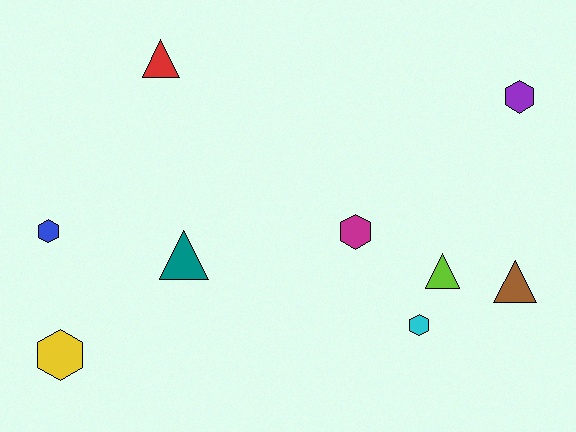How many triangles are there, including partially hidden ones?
There are 4 triangles.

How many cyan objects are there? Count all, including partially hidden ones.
There is 1 cyan object.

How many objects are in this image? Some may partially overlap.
There are 9 objects.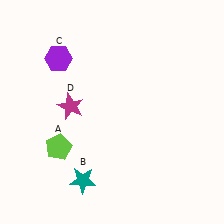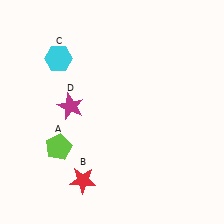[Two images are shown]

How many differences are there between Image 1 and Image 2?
There are 2 differences between the two images.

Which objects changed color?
B changed from teal to red. C changed from purple to cyan.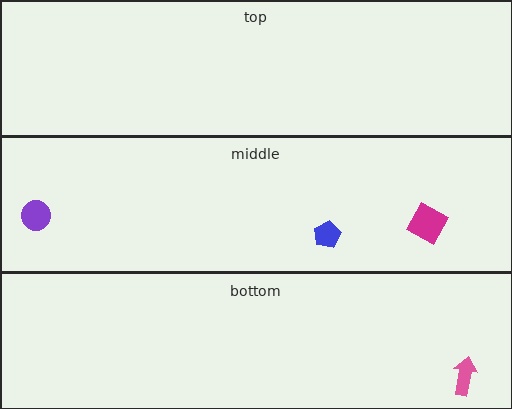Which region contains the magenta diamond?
The middle region.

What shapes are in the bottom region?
The pink arrow.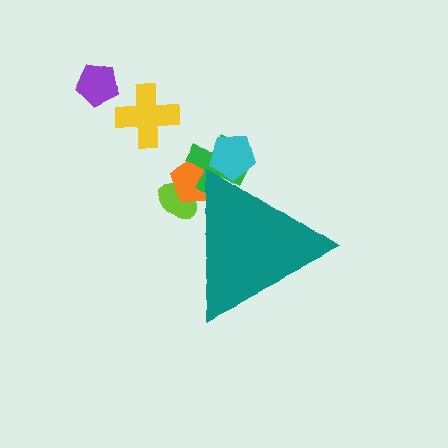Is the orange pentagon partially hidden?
Yes, the orange pentagon is partially hidden behind the teal triangle.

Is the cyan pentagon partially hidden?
Yes, the cyan pentagon is partially hidden behind the teal triangle.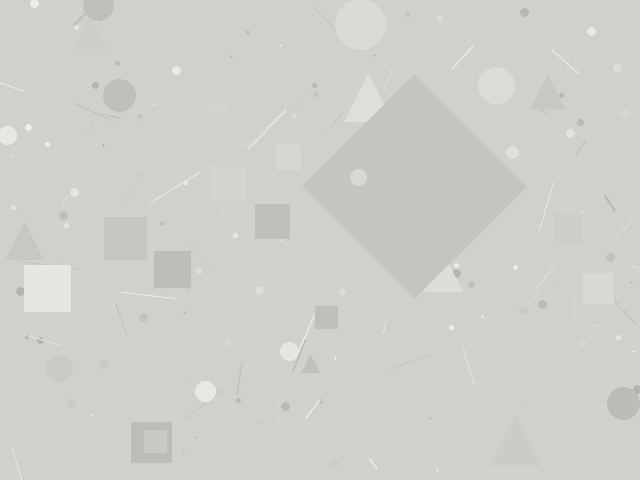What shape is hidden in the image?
A diamond is hidden in the image.